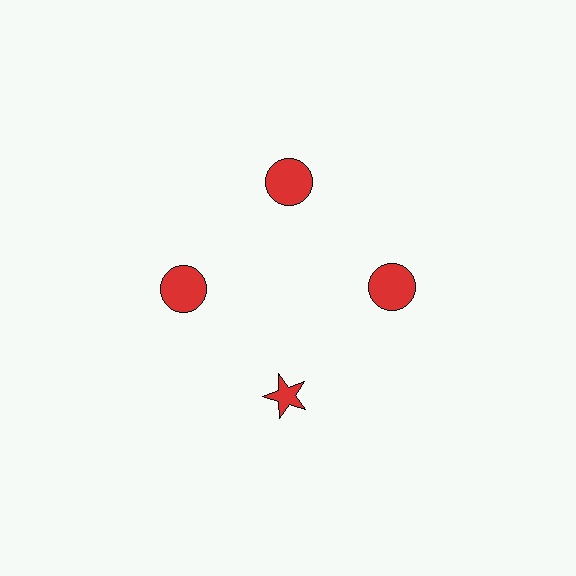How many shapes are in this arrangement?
There are 4 shapes arranged in a ring pattern.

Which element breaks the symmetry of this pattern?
The red star at roughly the 6 o'clock position breaks the symmetry. All other shapes are red circles.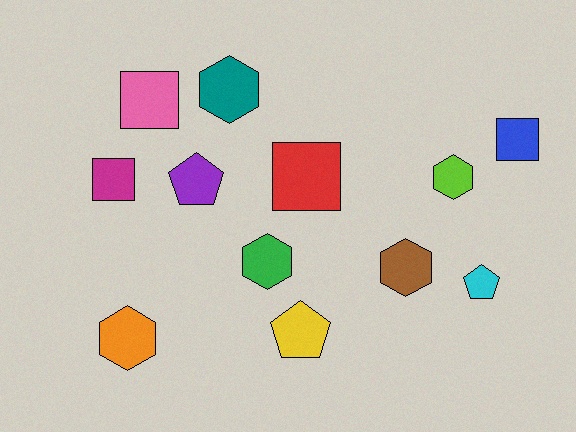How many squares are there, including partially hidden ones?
There are 4 squares.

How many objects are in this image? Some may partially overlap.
There are 12 objects.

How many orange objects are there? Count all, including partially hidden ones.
There is 1 orange object.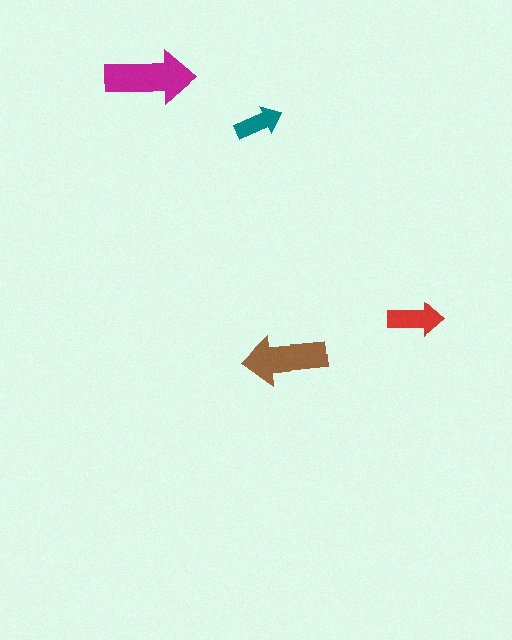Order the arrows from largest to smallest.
the magenta one, the brown one, the red one, the teal one.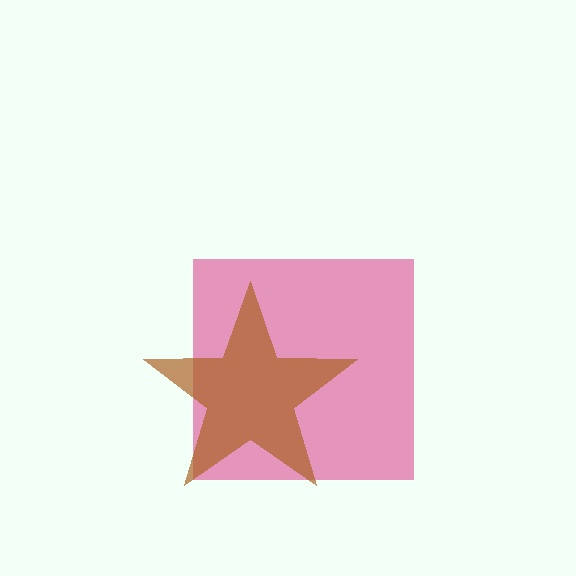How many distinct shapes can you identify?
There are 2 distinct shapes: a pink square, a brown star.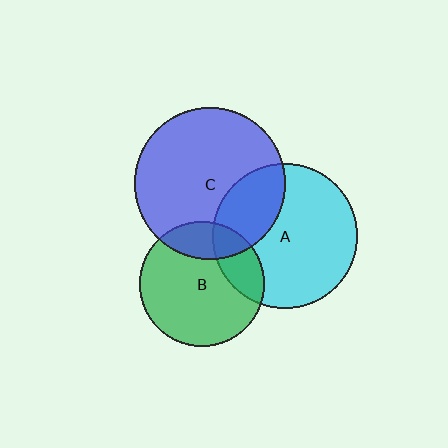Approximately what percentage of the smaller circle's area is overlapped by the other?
Approximately 20%.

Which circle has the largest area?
Circle C (blue).